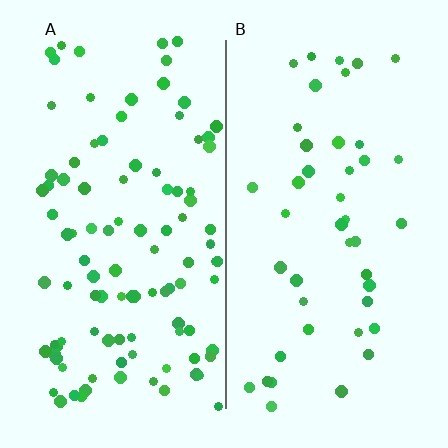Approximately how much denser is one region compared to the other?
Approximately 2.4× — region A over region B.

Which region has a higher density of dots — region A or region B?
A (the left).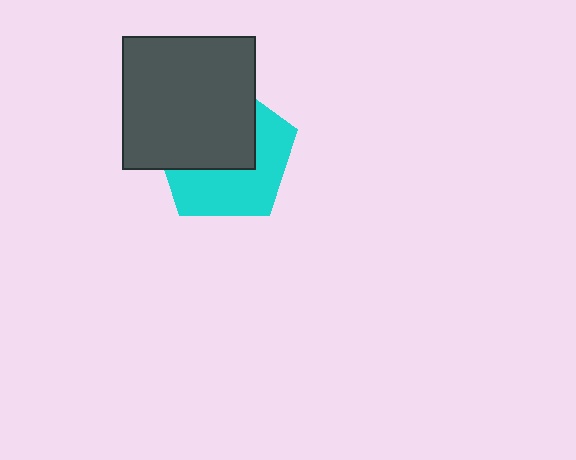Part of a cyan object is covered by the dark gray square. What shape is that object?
It is a pentagon.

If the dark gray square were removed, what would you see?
You would see the complete cyan pentagon.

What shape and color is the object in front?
The object in front is a dark gray square.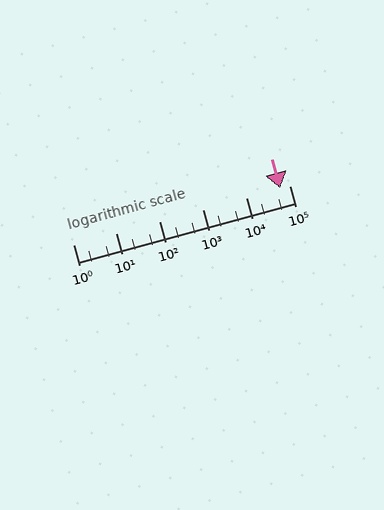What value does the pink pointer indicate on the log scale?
The pointer indicates approximately 61000.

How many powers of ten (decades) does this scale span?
The scale spans 5 decades, from 1 to 100000.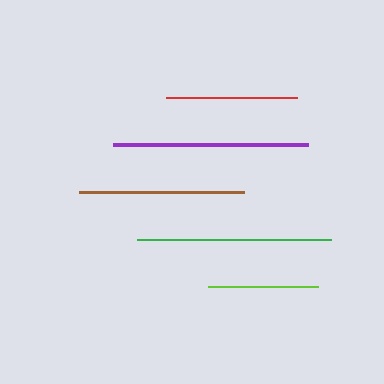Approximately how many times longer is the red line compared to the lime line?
The red line is approximately 1.2 times the length of the lime line.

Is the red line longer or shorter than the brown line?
The brown line is longer than the red line.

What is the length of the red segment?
The red segment is approximately 131 pixels long.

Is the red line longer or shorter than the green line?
The green line is longer than the red line.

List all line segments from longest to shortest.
From longest to shortest: purple, green, brown, red, lime.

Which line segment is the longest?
The purple line is the longest at approximately 196 pixels.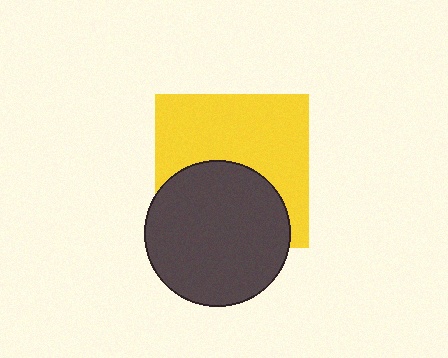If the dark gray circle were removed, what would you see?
You would see the complete yellow square.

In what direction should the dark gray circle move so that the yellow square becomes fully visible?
The dark gray circle should move down. That is the shortest direction to clear the overlap and leave the yellow square fully visible.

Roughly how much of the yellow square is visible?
About half of it is visible (roughly 58%).